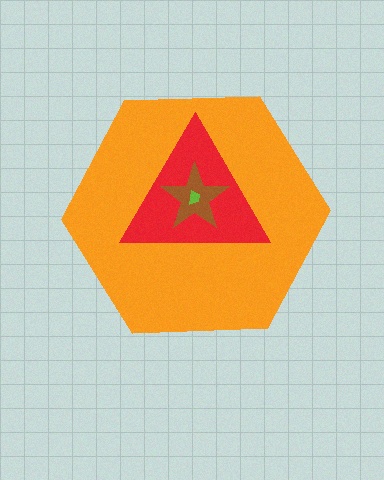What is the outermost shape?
The orange hexagon.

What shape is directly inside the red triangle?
The brown star.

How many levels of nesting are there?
4.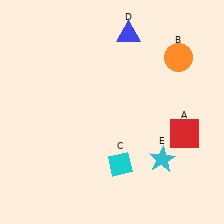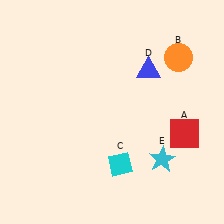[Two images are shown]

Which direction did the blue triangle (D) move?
The blue triangle (D) moved down.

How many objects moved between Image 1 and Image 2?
1 object moved between the two images.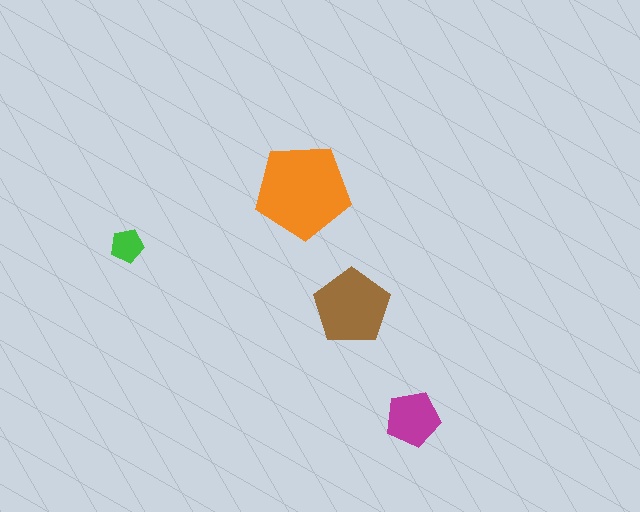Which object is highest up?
The orange pentagon is topmost.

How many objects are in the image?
There are 4 objects in the image.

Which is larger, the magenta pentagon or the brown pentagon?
The brown one.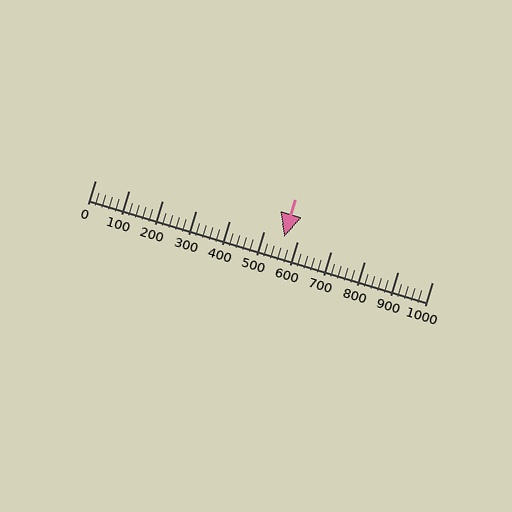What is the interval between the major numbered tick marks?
The major tick marks are spaced 100 units apart.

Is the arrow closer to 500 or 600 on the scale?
The arrow is closer to 600.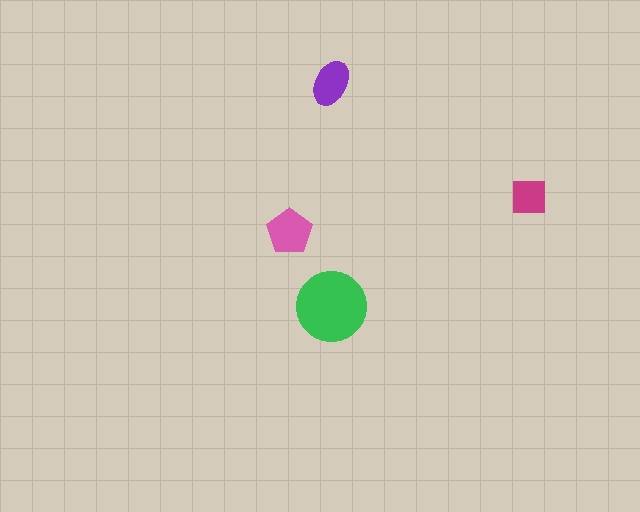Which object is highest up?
The purple ellipse is topmost.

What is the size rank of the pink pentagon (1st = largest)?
2nd.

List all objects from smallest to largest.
The magenta square, the purple ellipse, the pink pentagon, the green circle.